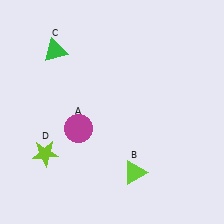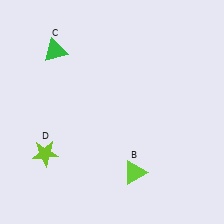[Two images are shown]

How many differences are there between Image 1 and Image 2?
There is 1 difference between the two images.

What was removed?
The magenta circle (A) was removed in Image 2.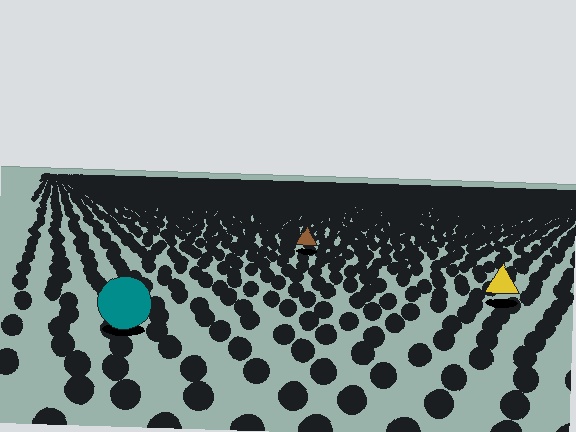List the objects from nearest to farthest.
From nearest to farthest: the teal circle, the yellow triangle, the brown triangle.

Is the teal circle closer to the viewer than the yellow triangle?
Yes. The teal circle is closer — you can tell from the texture gradient: the ground texture is coarser near it.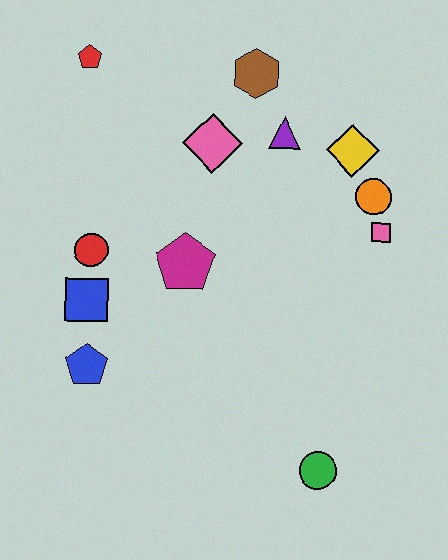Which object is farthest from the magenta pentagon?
The green circle is farthest from the magenta pentagon.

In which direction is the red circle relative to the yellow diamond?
The red circle is to the left of the yellow diamond.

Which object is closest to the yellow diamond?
The orange circle is closest to the yellow diamond.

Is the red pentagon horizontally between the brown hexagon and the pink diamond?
No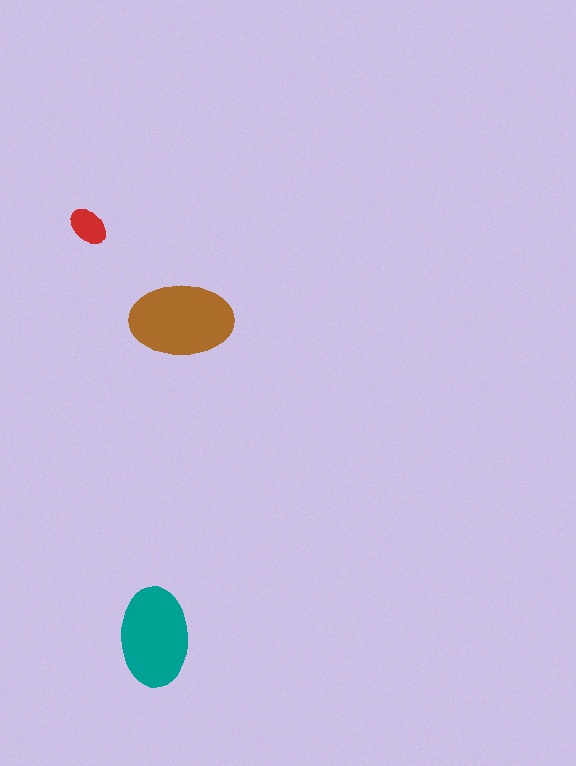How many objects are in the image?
There are 3 objects in the image.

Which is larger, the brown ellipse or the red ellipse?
The brown one.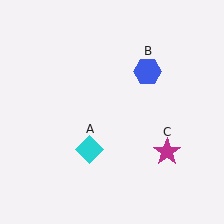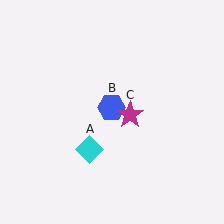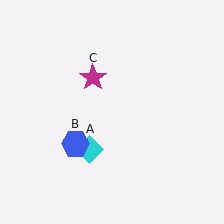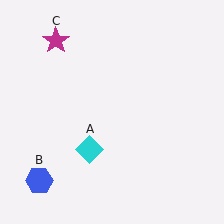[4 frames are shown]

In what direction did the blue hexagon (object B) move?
The blue hexagon (object B) moved down and to the left.